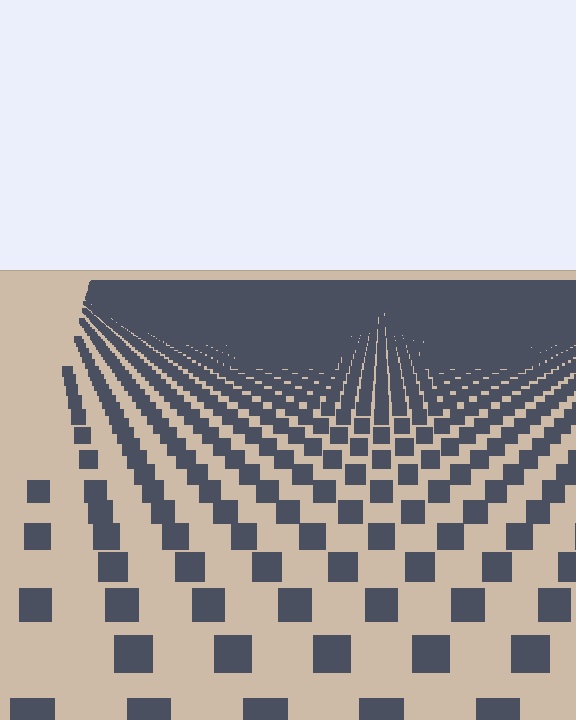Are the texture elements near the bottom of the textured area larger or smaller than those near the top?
Larger. Near the bottom, elements are closer to the viewer and appear at a bigger on-screen size.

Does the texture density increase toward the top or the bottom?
Density increases toward the top.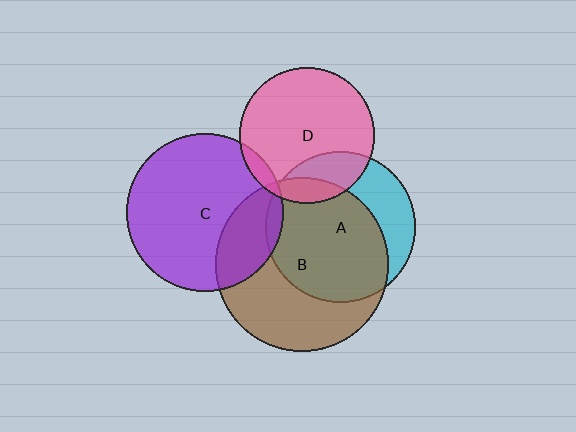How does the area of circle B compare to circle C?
Approximately 1.2 times.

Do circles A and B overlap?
Yes.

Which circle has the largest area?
Circle B (brown).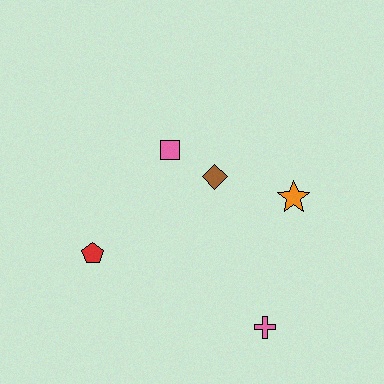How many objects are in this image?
There are 5 objects.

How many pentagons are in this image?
There is 1 pentagon.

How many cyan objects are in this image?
There are no cyan objects.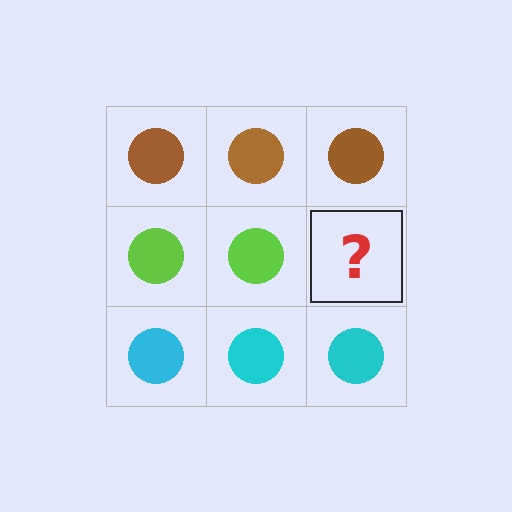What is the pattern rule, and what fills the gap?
The rule is that each row has a consistent color. The gap should be filled with a lime circle.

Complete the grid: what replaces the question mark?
The question mark should be replaced with a lime circle.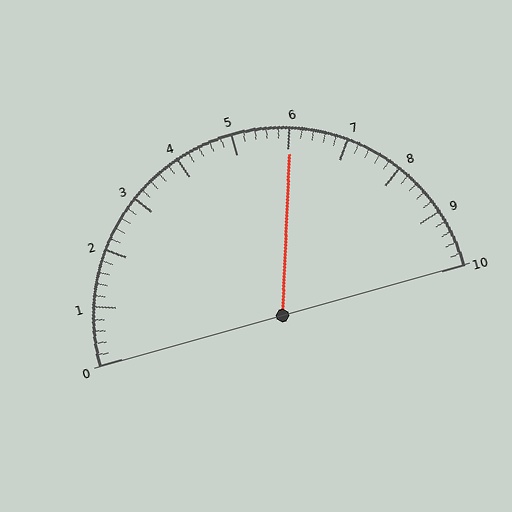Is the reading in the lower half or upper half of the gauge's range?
The reading is in the upper half of the range (0 to 10).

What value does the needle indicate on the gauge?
The needle indicates approximately 6.0.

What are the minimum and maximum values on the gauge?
The gauge ranges from 0 to 10.